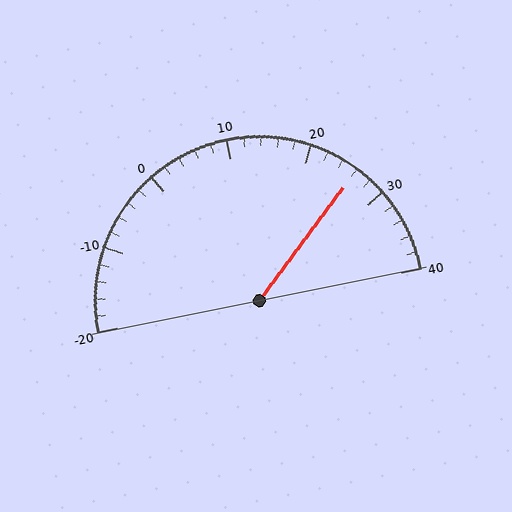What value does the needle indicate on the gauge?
The needle indicates approximately 26.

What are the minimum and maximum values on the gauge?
The gauge ranges from -20 to 40.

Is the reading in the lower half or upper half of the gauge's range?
The reading is in the upper half of the range (-20 to 40).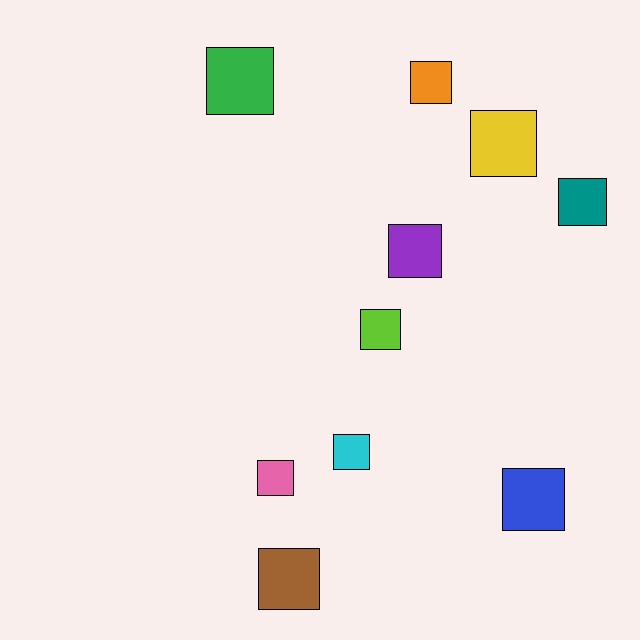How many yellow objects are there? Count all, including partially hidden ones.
There is 1 yellow object.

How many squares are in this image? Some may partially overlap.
There are 10 squares.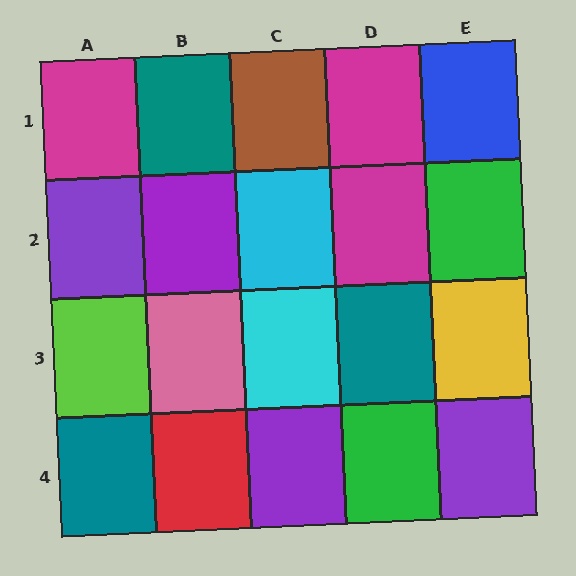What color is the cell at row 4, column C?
Purple.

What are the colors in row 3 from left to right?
Lime, pink, cyan, teal, yellow.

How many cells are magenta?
3 cells are magenta.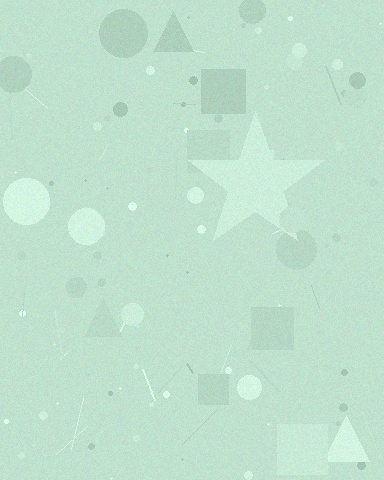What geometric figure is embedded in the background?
A star is embedded in the background.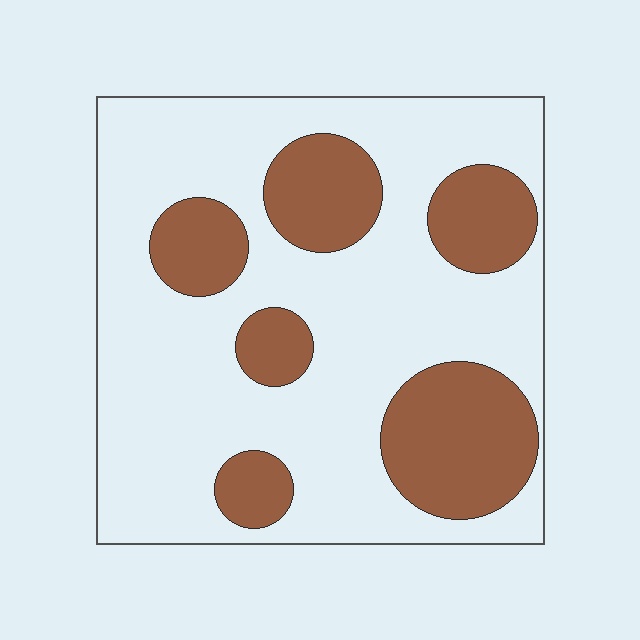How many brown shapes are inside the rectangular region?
6.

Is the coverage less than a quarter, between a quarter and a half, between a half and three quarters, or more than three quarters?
Between a quarter and a half.